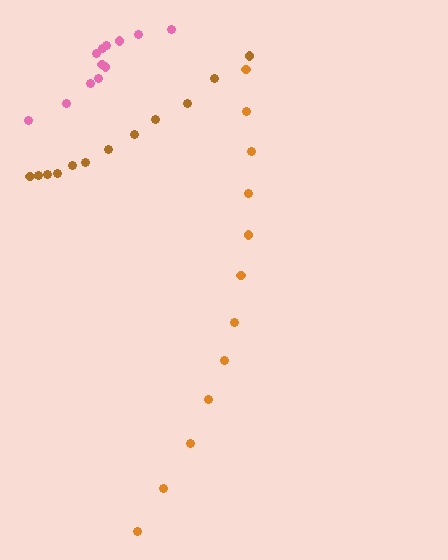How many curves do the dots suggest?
There are 3 distinct paths.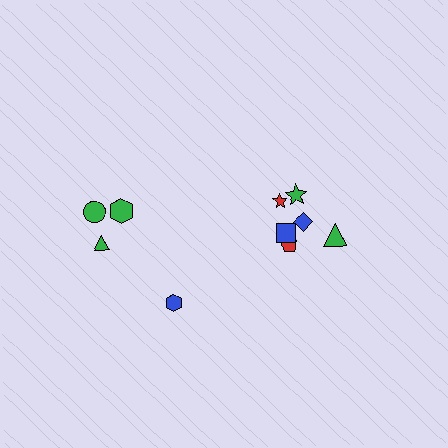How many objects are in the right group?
There are 6 objects.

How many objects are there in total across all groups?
There are 10 objects.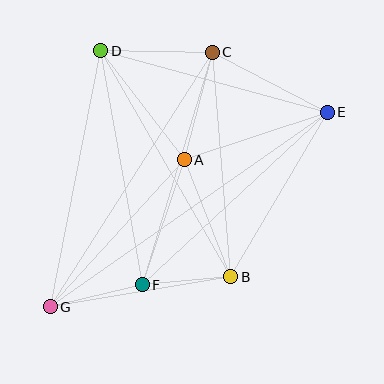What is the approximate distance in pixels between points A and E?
The distance between A and E is approximately 150 pixels.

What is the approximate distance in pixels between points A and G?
The distance between A and G is approximately 199 pixels.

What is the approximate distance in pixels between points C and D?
The distance between C and D is approximately 112 pixels.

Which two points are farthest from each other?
Points E and G are farthest from each other.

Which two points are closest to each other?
Points B and F are closest to each other.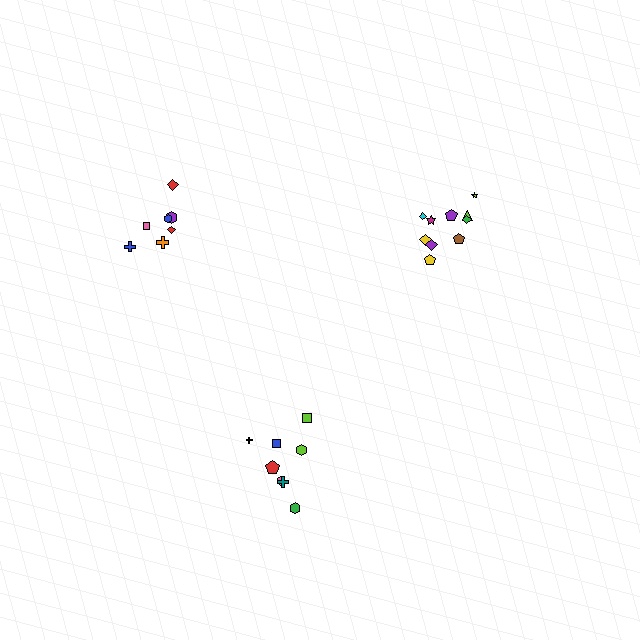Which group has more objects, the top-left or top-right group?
The top-right group.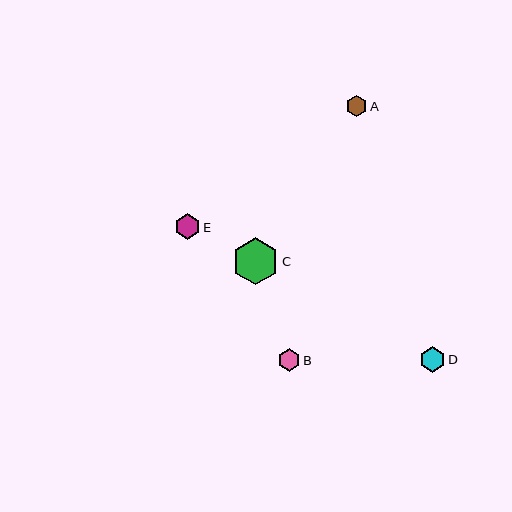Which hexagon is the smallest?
Hexagon A is the smallest with a size of approximately 21 pixels.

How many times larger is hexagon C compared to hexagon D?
Hexagon C is approximately 1.9 times the size of hexagon D.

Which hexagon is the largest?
Hexagon C is the largest with a size of approximately 47 pixels.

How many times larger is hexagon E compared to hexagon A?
Hexagon E is approximately 1.2 times the size of hexagon A.